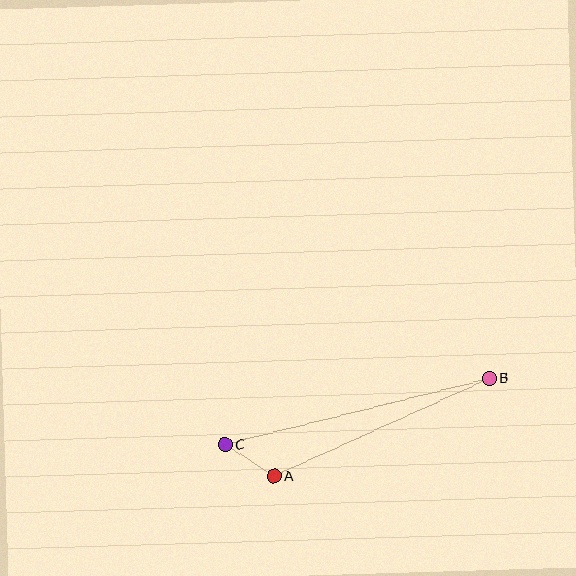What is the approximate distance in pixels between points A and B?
The distance between A and B is approximately 236 pixels.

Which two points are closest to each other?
Points A and C are closest to each other.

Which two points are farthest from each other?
Points B and C are farthest from each other.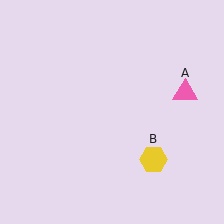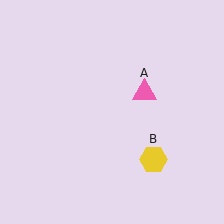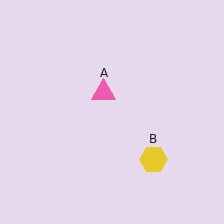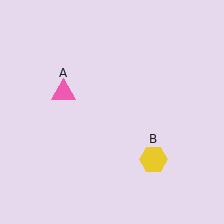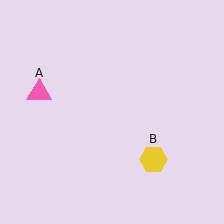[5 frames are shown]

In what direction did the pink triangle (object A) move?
The pink triangle (object A) moved left.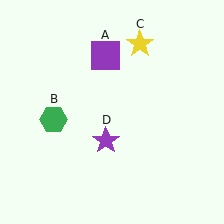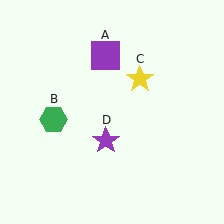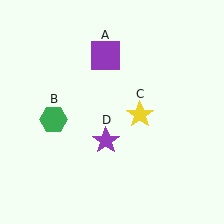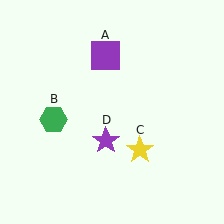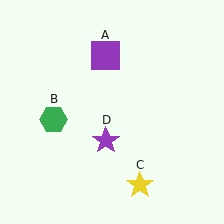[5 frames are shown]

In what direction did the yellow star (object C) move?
The yellow star (object C) moved down.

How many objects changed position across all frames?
1 object changed position: yellow star (object C).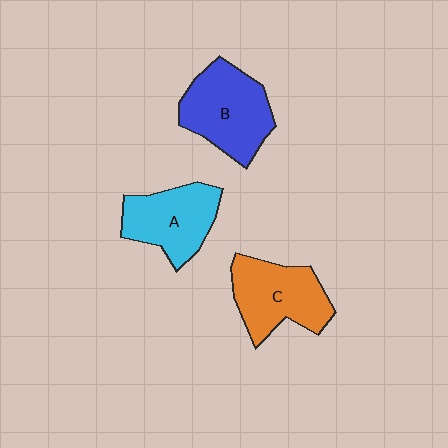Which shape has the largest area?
Shape B (blue).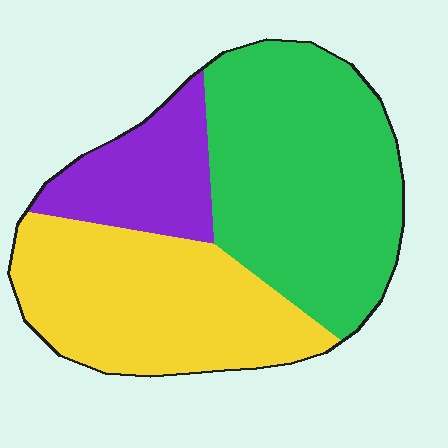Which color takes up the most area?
Green, at roughly 45%.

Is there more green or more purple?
Green.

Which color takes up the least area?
Purple, at roughly 15%.